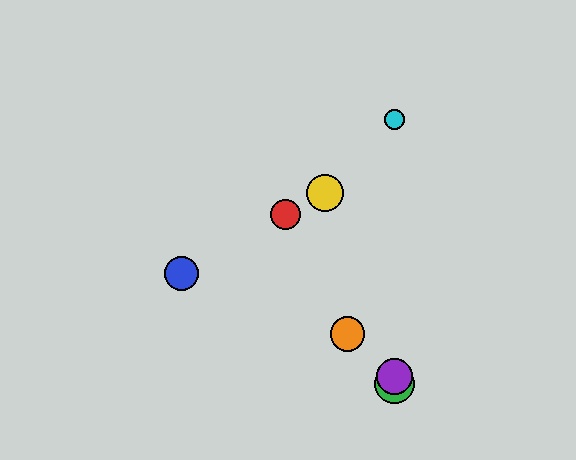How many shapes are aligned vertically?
3 shapes (the green circle, the purple circle, the cyan circle) are aligned vertically.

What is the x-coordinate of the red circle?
The red circle is at x≈285.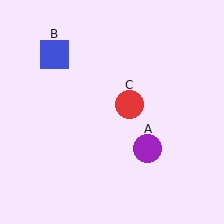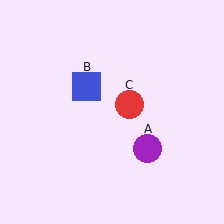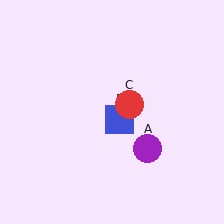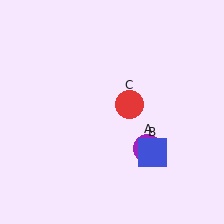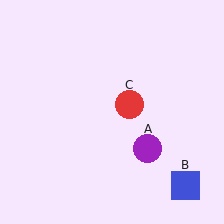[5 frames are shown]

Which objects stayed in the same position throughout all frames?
Purple circle (object A) and red circle (object C) remained stationary.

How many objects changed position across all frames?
1 object changed position: blue square (object B).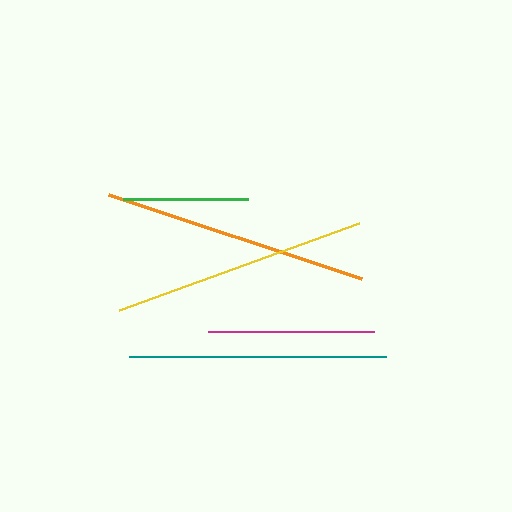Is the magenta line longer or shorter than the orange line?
The orange line is longer than the magenta line.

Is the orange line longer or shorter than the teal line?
The orange line is longer than the teal line.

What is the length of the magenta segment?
The magenta segment is approximately 167 pixels long.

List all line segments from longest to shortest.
From longest to shortest: orange, teal, yellow, magenta, green.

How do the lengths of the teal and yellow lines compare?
The teal and yellow lines are approximately the same length.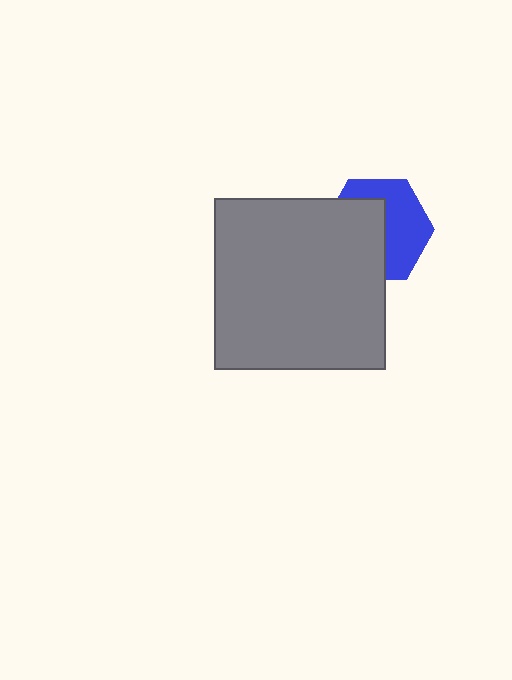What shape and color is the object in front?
The object in front is a gray square.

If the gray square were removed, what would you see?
You would see the complete blue hexagon.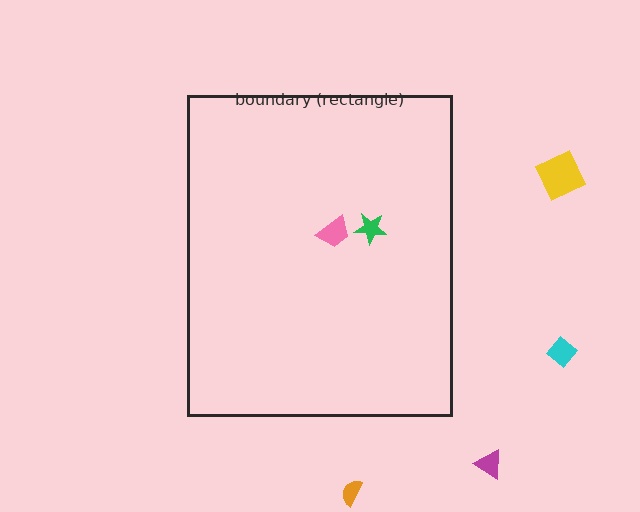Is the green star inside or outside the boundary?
Inside.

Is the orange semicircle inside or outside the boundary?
Outside.